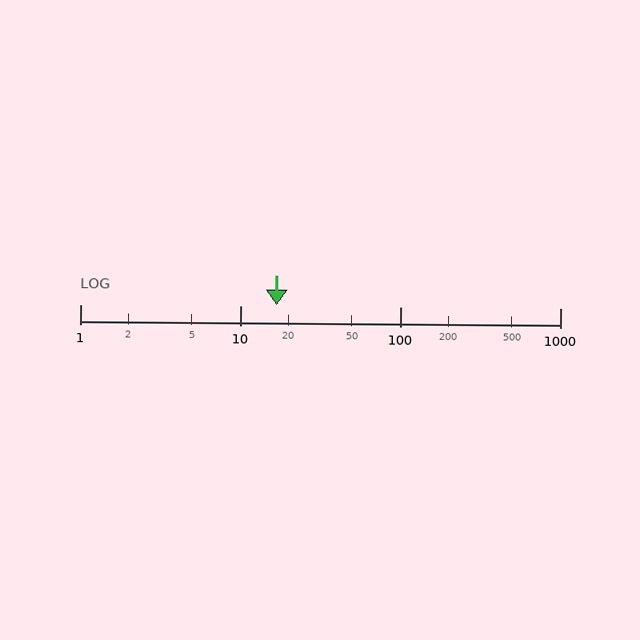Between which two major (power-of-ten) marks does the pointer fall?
The pointer is between 10 and 100.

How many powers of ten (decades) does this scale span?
The scale spans 3 decades, from 1 to 1000.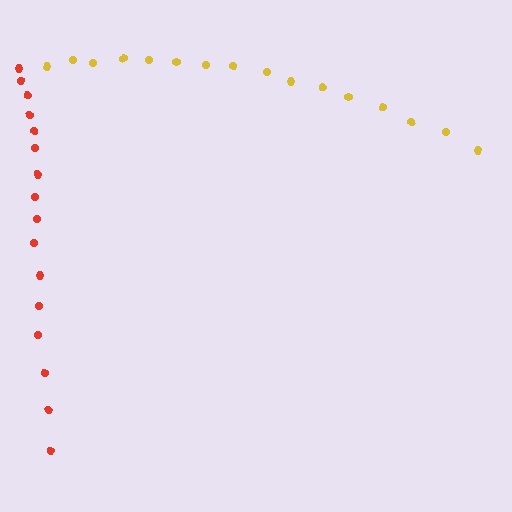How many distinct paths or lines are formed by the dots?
There are 2 distinct paths.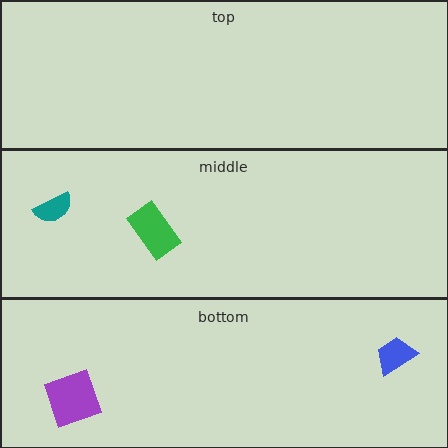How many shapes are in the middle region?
2.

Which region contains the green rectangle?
The middle region.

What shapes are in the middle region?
The teal semicircle, the green rectangle.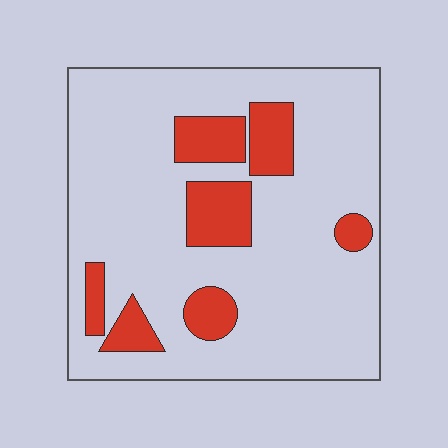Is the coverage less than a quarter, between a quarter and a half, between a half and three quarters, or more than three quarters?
Less than a quarter.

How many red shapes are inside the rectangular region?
7.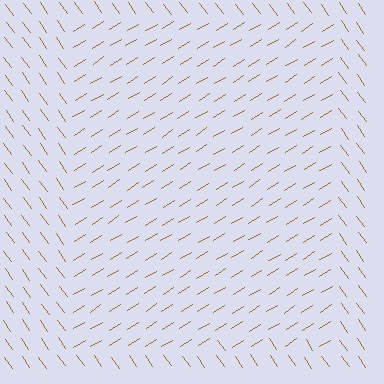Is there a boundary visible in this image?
Yes, there is a texture boundary formed by a change in line orientation.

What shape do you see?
I see a rectangle.